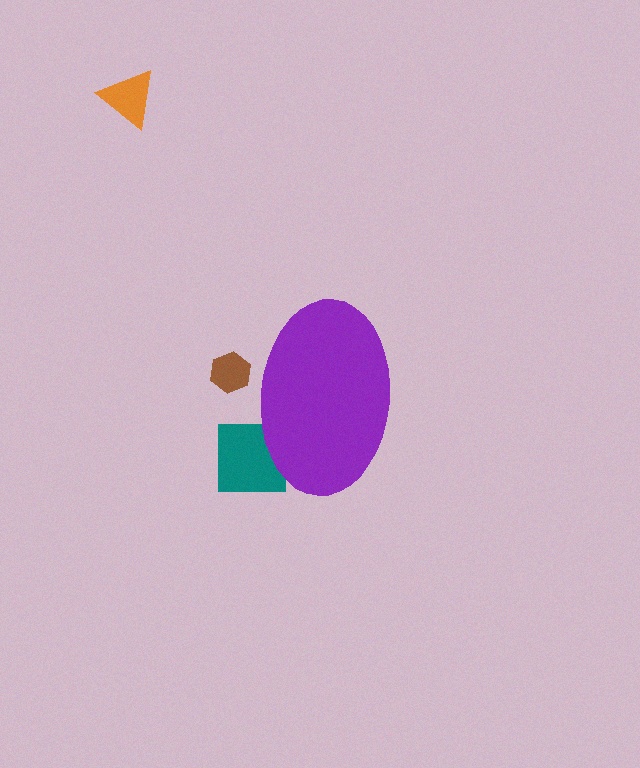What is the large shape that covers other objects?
A purple ellipse.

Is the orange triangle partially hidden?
No, the orange triangle is fully visible.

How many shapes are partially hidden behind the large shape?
2 shapes are partially hidden.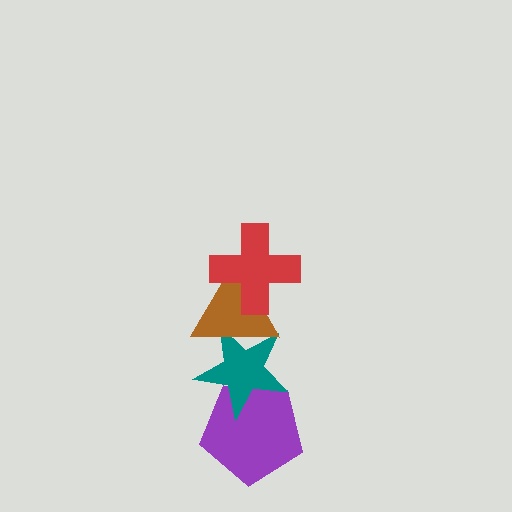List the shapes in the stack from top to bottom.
From top to bottom: the red cross, the brown triangle, the teal star, the purple pentagon.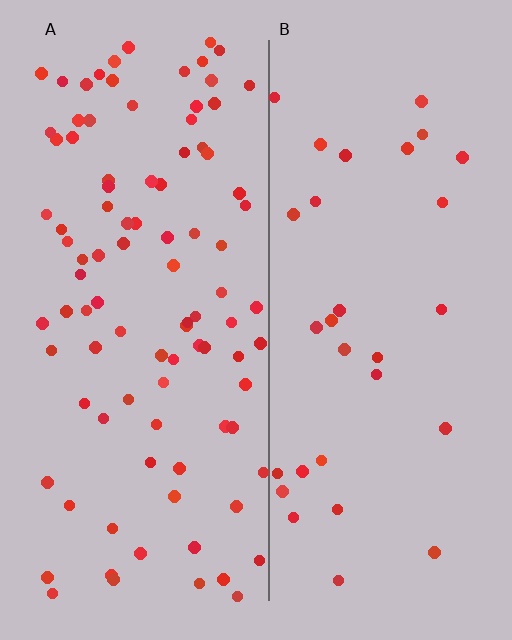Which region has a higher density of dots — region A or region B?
A (the left).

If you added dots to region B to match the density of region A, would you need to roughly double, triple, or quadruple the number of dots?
Approximately triple.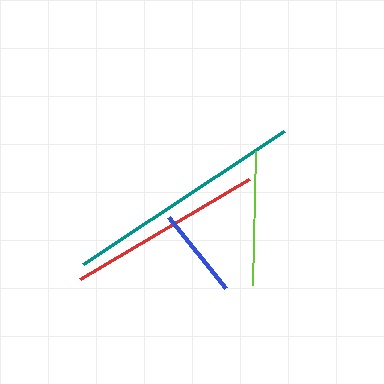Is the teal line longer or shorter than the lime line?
The teal line is longer than the lime line.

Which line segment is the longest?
The teal line is the longest at approximately 241 pixels.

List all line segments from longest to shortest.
From longest to shortest: teal, red, lime, blue.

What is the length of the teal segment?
The teal segment is approximately 241 pixels long.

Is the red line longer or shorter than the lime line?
The red line is longer than the lime line.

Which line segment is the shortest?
The blue line is the shortest at approximately 90 pixels.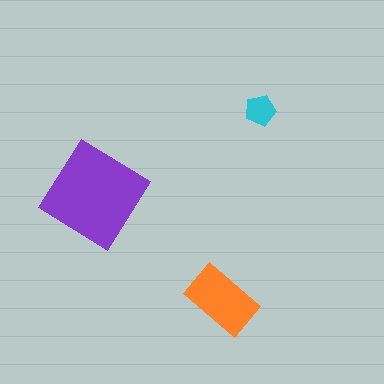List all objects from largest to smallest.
The purple diamond, the orange rectangle, the cyan pentagon.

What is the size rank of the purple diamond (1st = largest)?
1st.